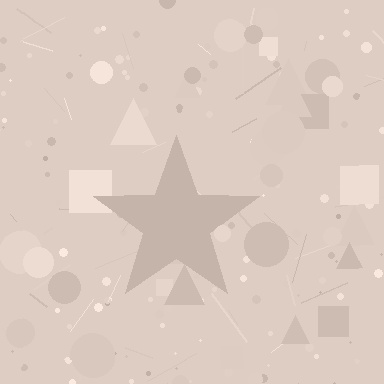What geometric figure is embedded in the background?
A star is embedded in the background.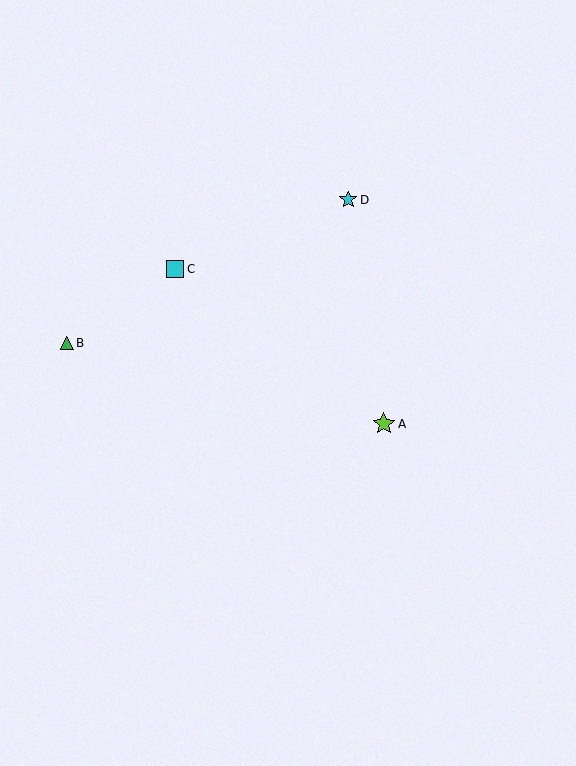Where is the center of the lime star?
The center of the lime star is at (384, 424).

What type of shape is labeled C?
Shape C is a cyan square.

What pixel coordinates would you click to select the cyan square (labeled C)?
Click at (175, 269) to select the cyan square C.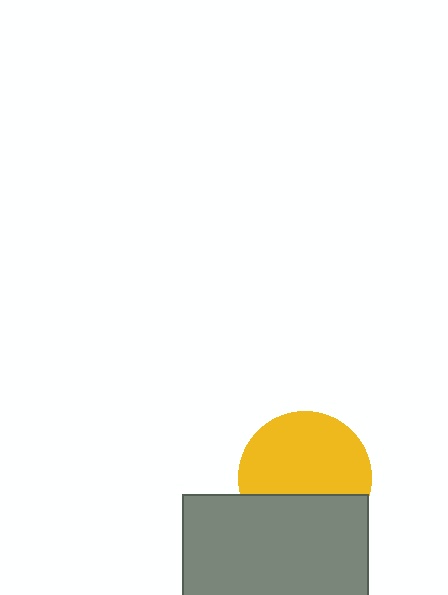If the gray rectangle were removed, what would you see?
You would see the complete yellow circle.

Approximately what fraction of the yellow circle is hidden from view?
Roughly 35% of the yellow circle is hidden behind the gray rectangle.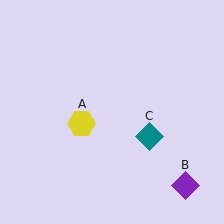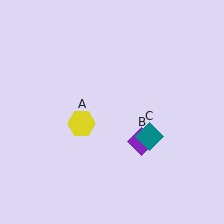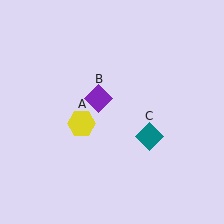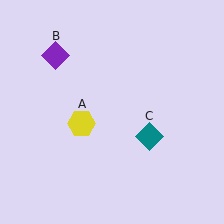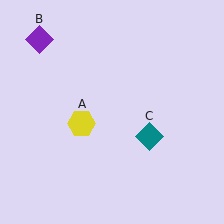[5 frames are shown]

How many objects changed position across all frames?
1 object changed position: purple diamond (object B).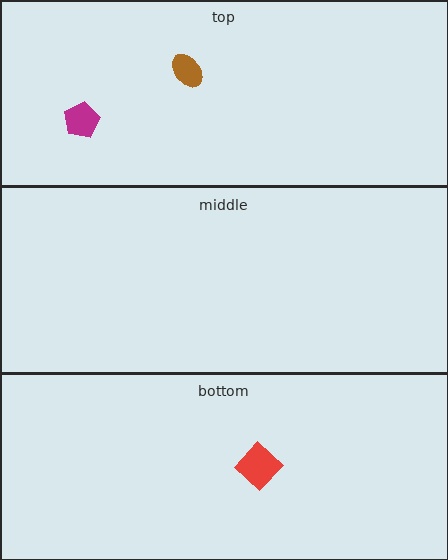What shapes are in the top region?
The brown ellipse, the magenta pentagon.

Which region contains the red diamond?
The bottom region.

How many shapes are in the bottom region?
1.